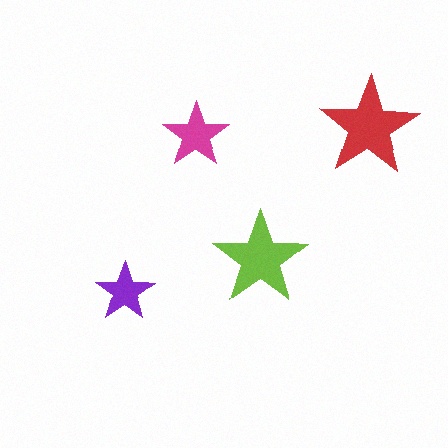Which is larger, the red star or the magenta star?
The red one.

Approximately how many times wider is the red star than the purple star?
About 1.5 times wider.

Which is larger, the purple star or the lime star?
The lime one.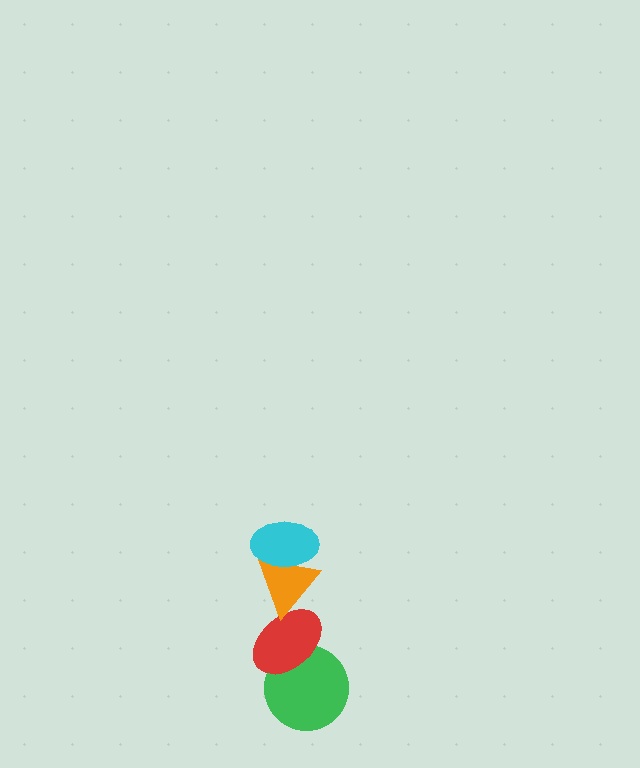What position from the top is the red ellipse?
The red ellipse is 3rd from the top.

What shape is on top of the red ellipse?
The orange triangle is on top of the red ellipse.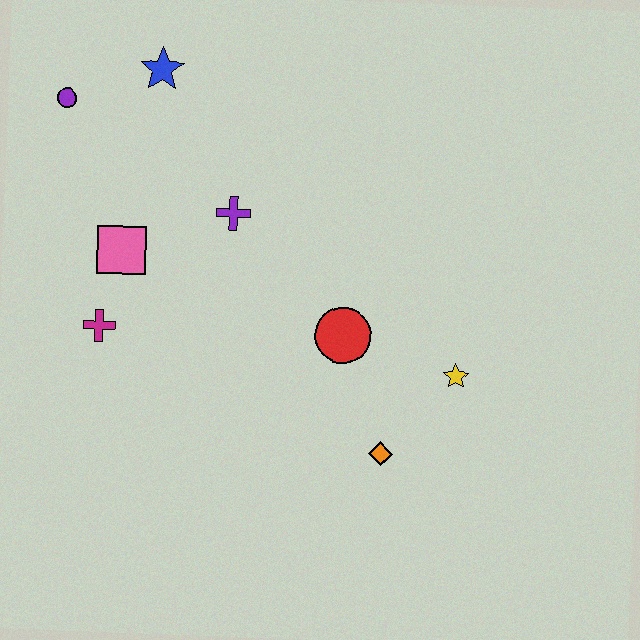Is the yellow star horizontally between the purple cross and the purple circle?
No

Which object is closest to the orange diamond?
The yellow star is closest to the orange diamond.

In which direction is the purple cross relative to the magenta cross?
The purple cross is to the right of the magenta cross.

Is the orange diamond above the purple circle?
No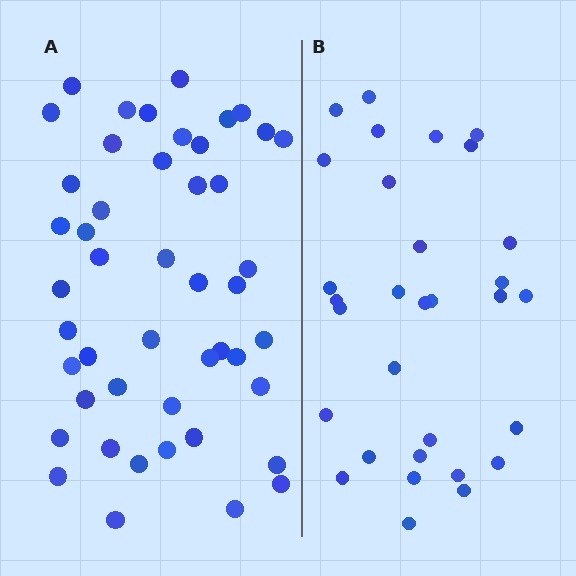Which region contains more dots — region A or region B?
Region A (the left region) has more dots.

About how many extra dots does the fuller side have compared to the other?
Region A has approximately 15 more dots than region B.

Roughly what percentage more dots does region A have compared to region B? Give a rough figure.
About 50% more.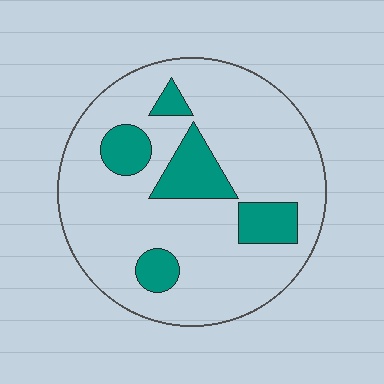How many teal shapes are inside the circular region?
5.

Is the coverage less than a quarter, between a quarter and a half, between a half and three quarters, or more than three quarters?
Less than a quarter.